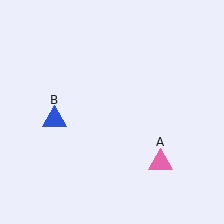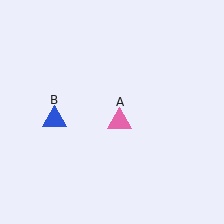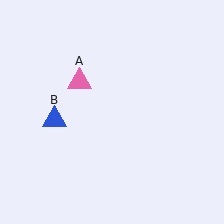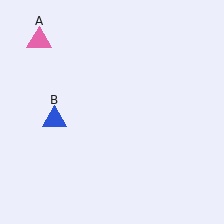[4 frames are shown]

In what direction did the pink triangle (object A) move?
The pink triangle (object A) moved up and to the left.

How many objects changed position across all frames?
1 object changed position: pink triangle (object A).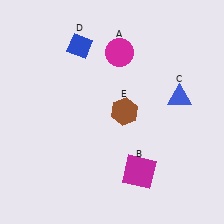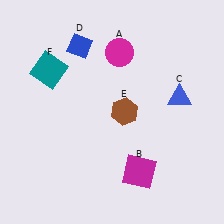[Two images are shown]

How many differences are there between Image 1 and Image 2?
There is 1 difference between the two images.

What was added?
A teal square (F) was added in Image 2.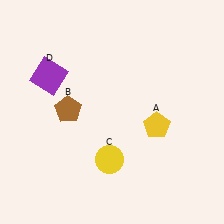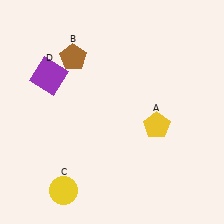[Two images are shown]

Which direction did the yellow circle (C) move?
The yellow circle (C) moved left.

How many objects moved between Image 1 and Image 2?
2 objects moved between the two images.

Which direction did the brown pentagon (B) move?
The brown pentagon (B) moved up.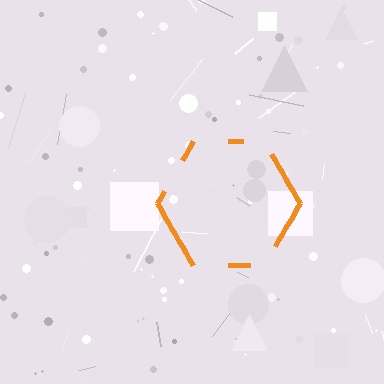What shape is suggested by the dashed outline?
The dashed outline suggests a hexagon.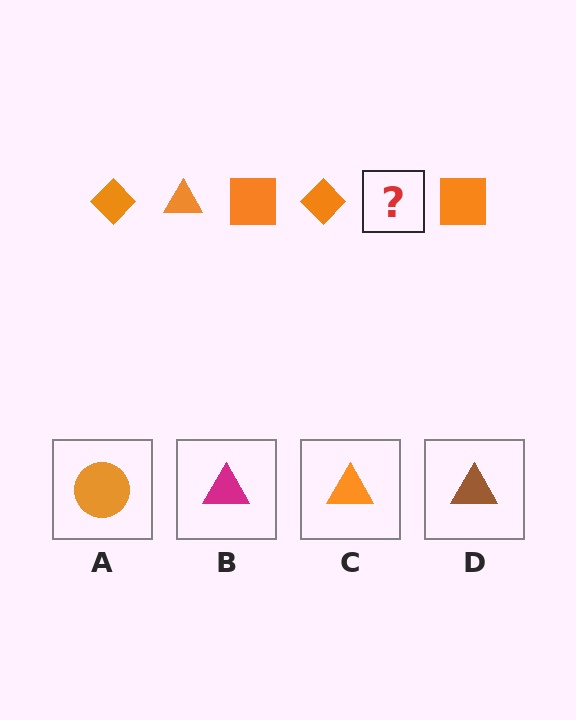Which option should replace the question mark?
Option C.